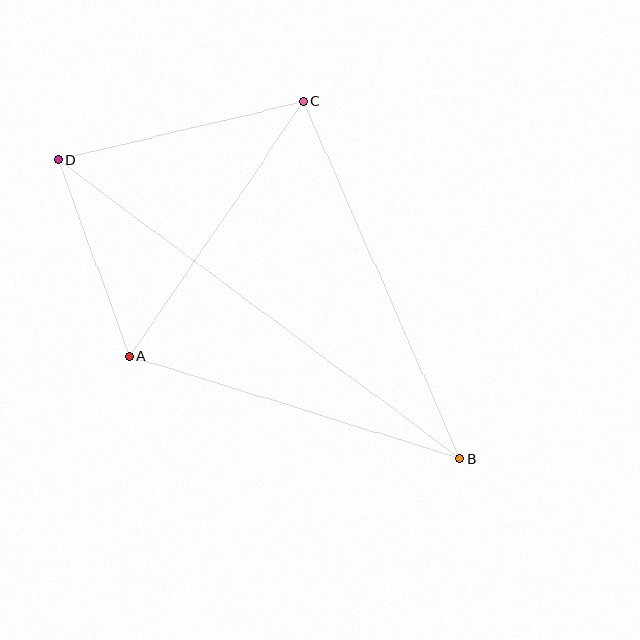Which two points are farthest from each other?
Points B and D are farthest from each other.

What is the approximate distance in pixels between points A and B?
The distance between A and B is approximately 346 pixels.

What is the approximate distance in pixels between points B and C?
The distance between B and C is approximately 390 pixels.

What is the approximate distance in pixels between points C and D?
The distance between C and D is approximately 252 pixels.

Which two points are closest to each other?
Points A and D are closest to each other.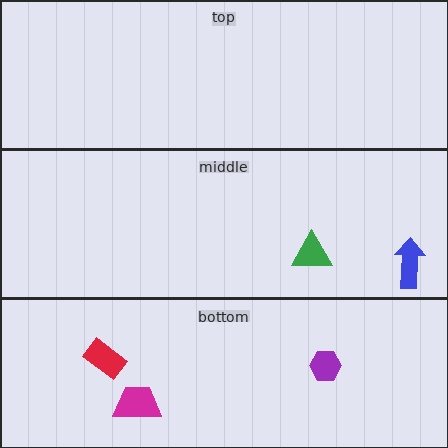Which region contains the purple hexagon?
The bottom region.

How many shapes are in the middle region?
2.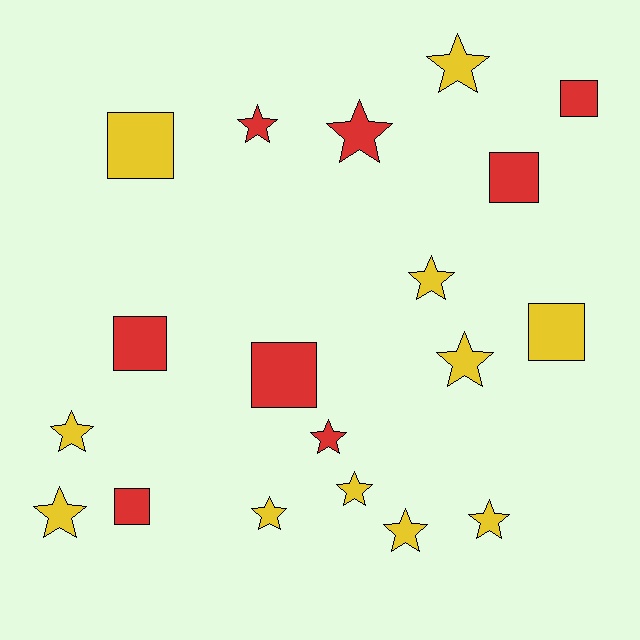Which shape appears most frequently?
Star, with 12 objects.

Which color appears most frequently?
Yellow, with 11 objects.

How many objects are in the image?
There are 19 objects.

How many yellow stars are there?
There are 9 yellow stars.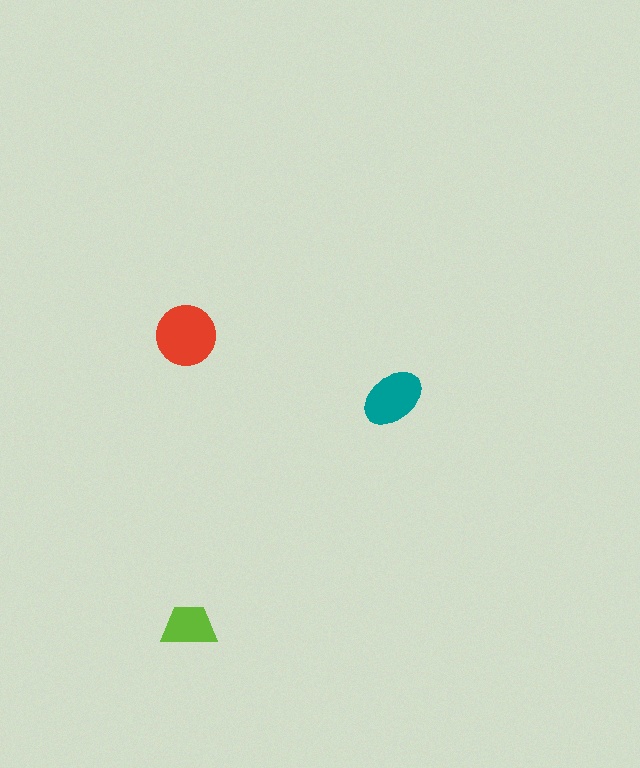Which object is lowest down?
The lime trapezoid is bottommost.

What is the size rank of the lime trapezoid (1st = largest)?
3rd.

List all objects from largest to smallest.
The red circle, the teal ellipse, the lime trapezoid.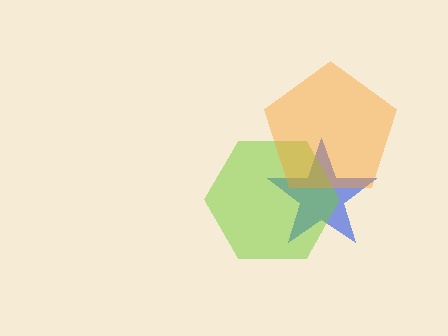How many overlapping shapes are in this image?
There are 3 overlapping shapes in the image.